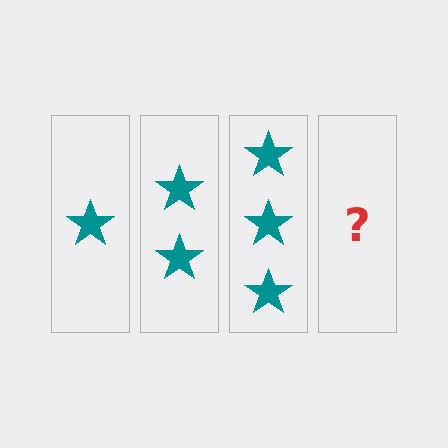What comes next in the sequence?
The next element should be 4 stars.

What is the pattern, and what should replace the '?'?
The pattern is that each step adds one more star. The '?' should be 4 stars.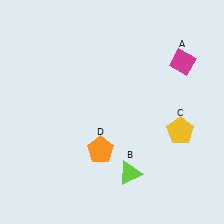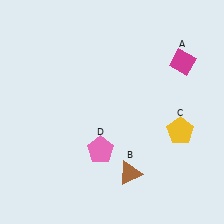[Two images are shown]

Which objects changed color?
B changed from lime to brown. D changed from orange to pink.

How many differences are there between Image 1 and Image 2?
There are 2 differences between the two images.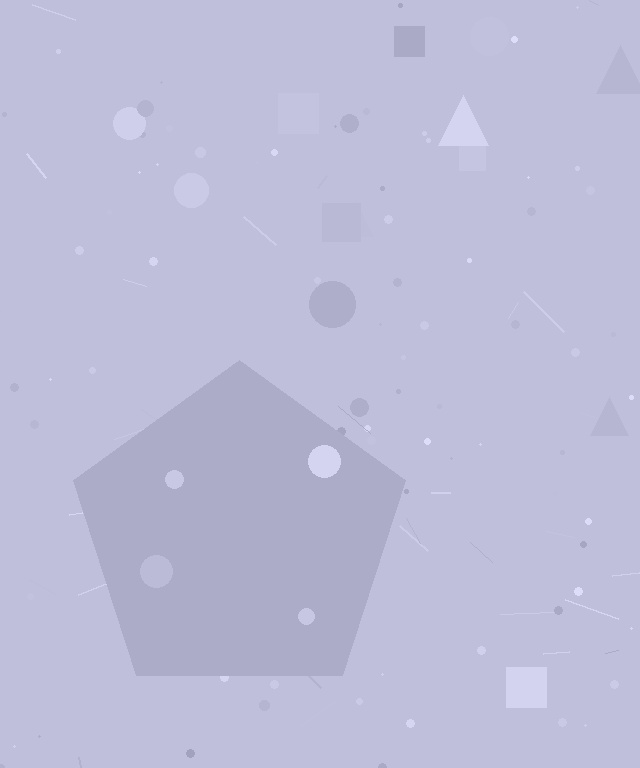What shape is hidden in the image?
A pentagon is hidden in the image.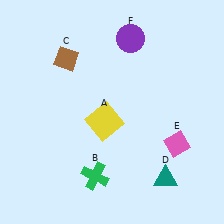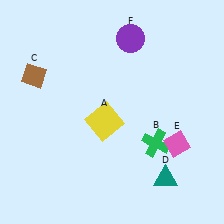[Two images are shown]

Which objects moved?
The objects that moved are: the green cross (B), the brown diamond (C).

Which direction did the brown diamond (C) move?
The brown diamond (C) moved left.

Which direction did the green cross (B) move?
The green cross (B) moved right.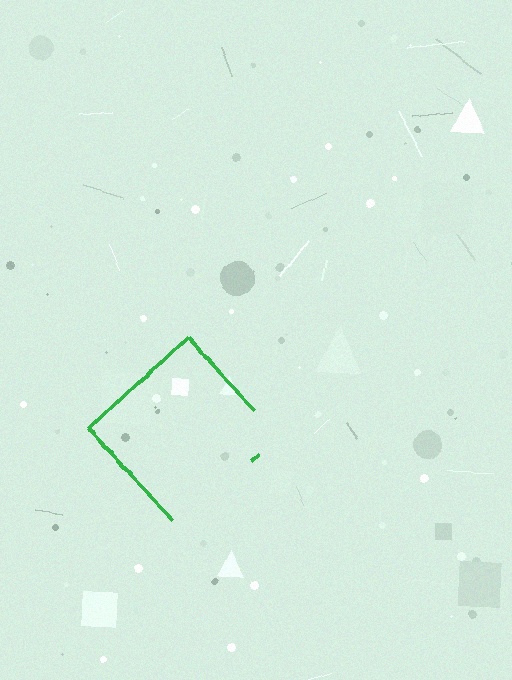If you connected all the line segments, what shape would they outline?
They would outline a diamond.